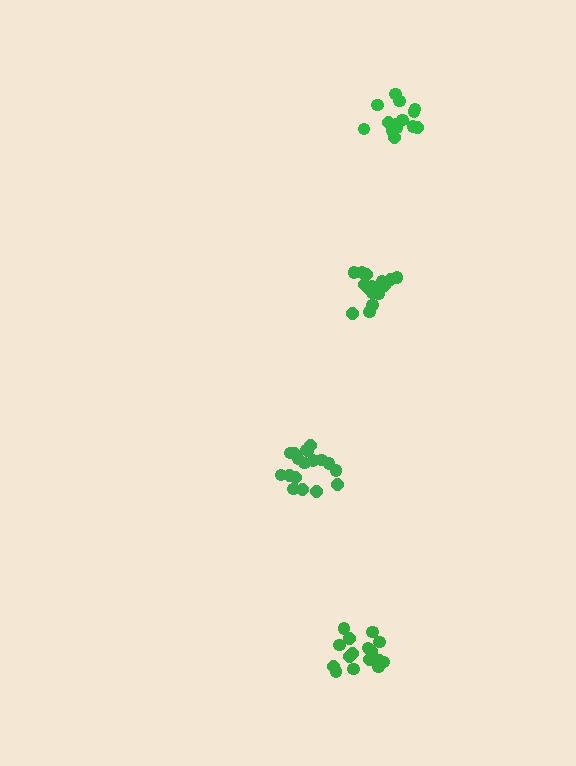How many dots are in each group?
Group 1: 15 dots, Group 2: 18 dots, Group 3: 16 dots, Group 4: 14 dots (63 total).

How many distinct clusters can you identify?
There are 4 distinct clusters.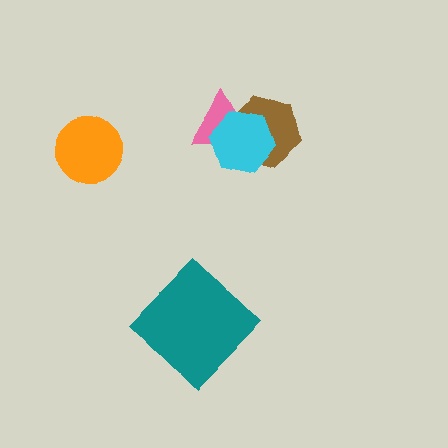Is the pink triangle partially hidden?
Yes, it is partially covered by another shape.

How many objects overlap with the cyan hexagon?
2 objects overlap with the cyan hexagon.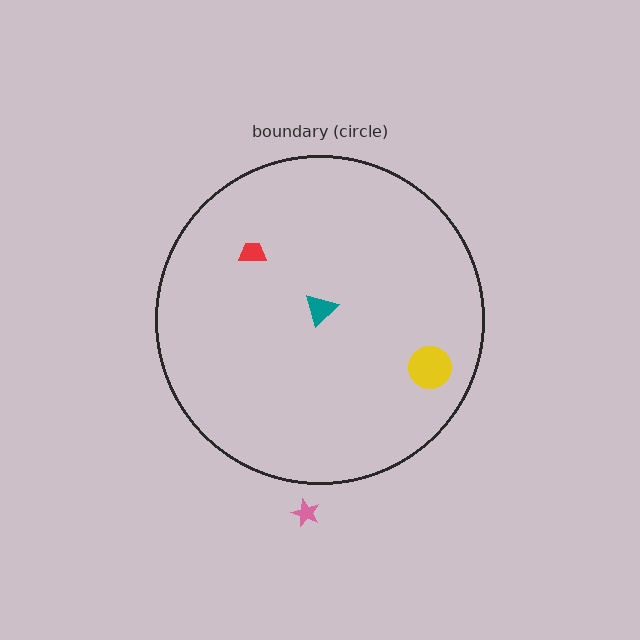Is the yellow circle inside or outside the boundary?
Inside.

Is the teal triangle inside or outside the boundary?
Inside.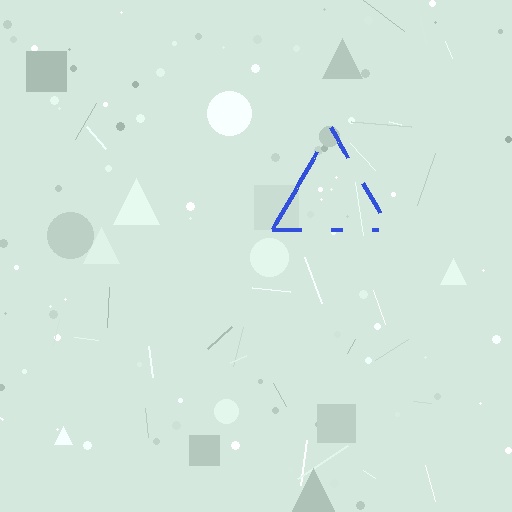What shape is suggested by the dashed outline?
The dashed outline suggests a triangle.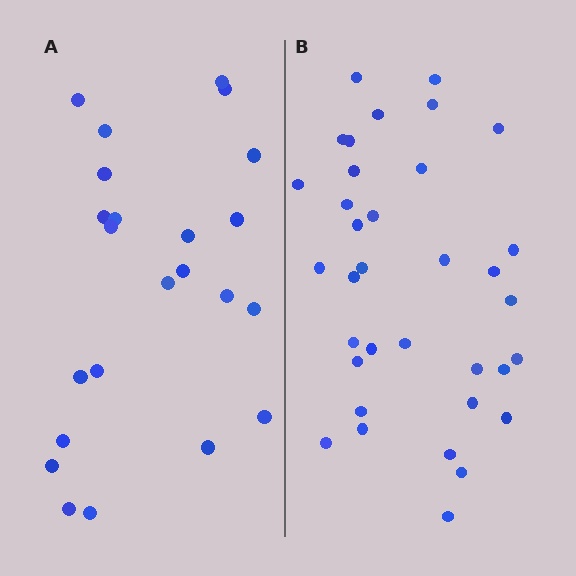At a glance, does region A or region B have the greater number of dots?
Region B (the right region) has more dots.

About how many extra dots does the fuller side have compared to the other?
Region B has roughly 12 or so more dots than region A.